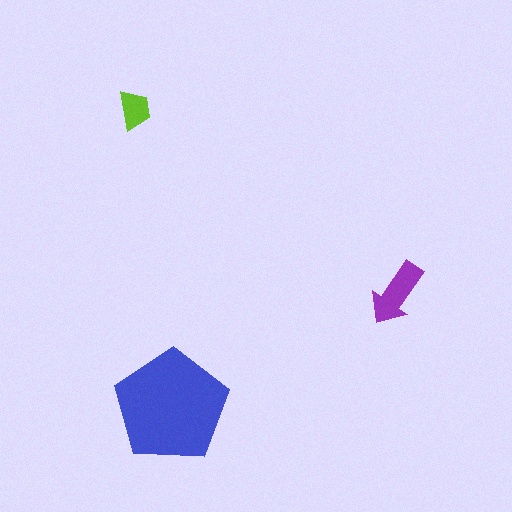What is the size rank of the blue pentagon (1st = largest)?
1st.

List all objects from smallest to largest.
The lime trapezoid, the purple arrow, the blue pentagon.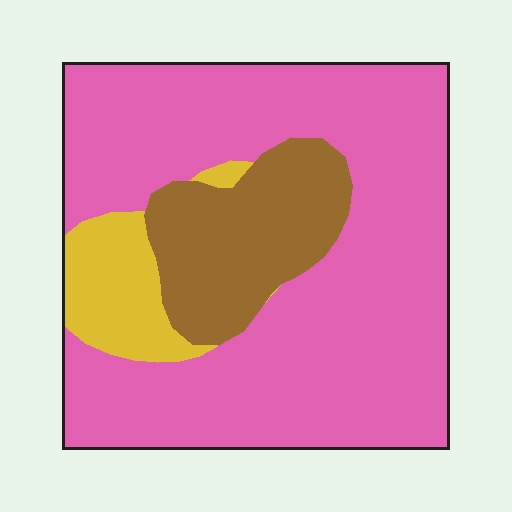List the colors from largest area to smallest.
From largest to smallest: pink, brown, yellow.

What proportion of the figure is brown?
Brown covers 18% of the figure.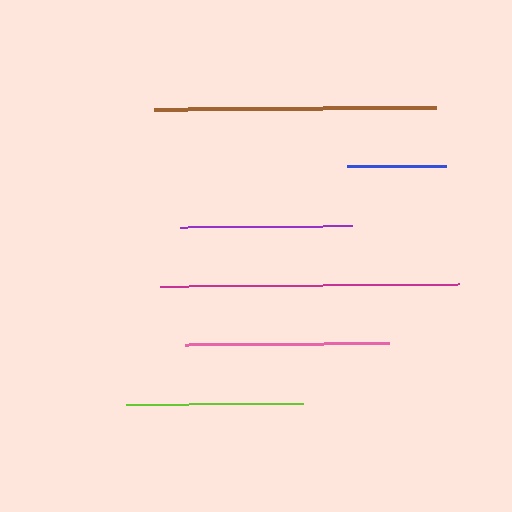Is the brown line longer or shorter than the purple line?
The brown line is longer than the purple line.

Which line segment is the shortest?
The blue line is the shortest at approximately 100 pixels.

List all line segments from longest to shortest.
From longest to shortest: magenta, brown, pink, lime, purple, blue.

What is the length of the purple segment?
The purple segment is approximately 171 pixels long.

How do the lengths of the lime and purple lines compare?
The lime and purple lines are approximately the same length.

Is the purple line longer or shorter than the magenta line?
The magenta line is longer than the purple line.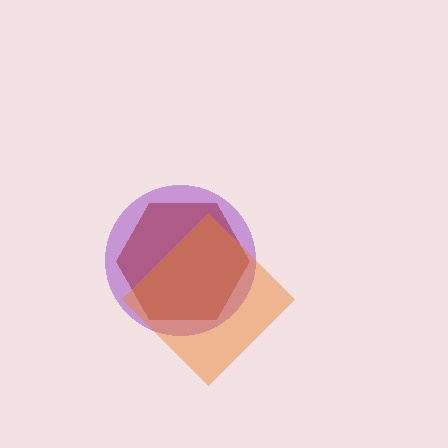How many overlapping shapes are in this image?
There are 3 overlapping shapes in the image.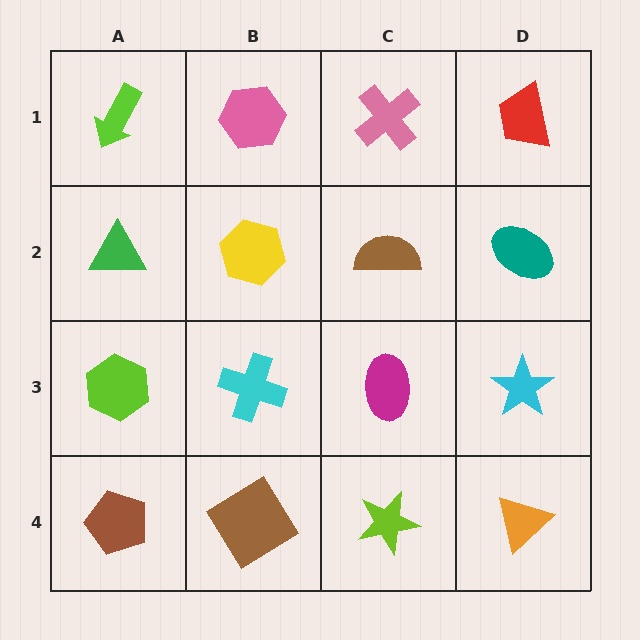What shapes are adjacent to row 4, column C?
A magenta ellipse (row 3, column C), a brown diamond (row 4, column B), an orange triangle (row 4, column D).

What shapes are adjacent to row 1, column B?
A yellow hexagon (row 2, column B), a lime arrow (row 1, column A), a pink cross (row 1, column C).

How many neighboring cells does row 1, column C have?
3.